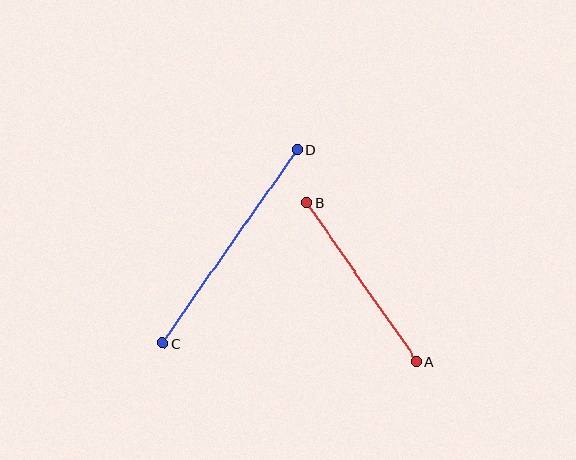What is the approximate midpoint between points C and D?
The midpoint is at approximately (230, 247) pixels.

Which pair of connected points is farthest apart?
Points C and D are farthest apart.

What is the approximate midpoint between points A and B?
The midpoint is at approximately (362, 282) pixels.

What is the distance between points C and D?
The distance is approximately 236 pixels.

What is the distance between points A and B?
The distance is approximately 193 pixels.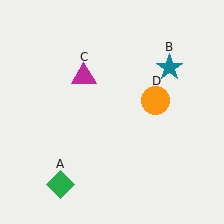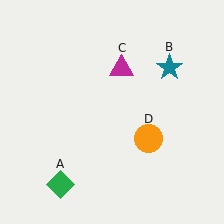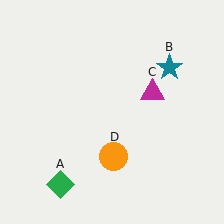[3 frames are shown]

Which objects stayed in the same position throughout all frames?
Green diamond (object A) and teal star (object B) remained stationary.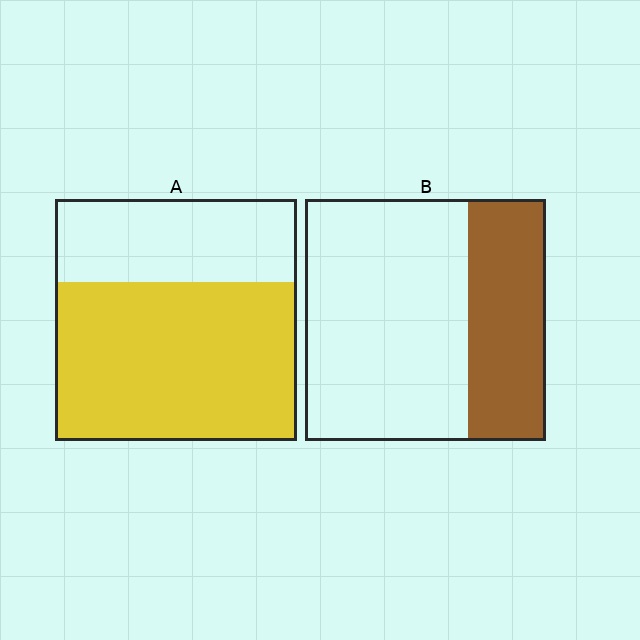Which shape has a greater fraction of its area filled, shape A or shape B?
Shape A.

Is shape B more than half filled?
No.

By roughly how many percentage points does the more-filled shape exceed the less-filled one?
By roughly 35 percentage points (A over B).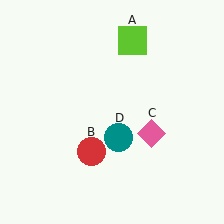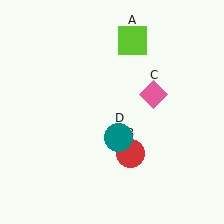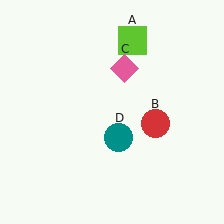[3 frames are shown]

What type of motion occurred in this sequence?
The red circle (object B), pink diamond (object C) rotated counterclockwise around the center of the scene.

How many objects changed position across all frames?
2 objects changed position: red circle (object B), pink diamond (object C).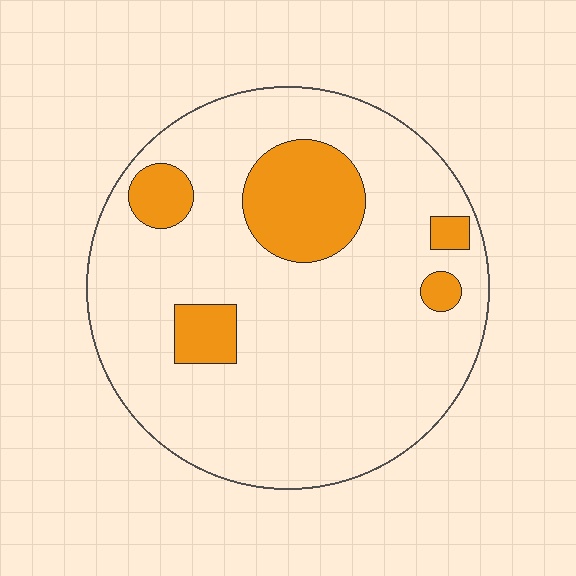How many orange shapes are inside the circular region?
5.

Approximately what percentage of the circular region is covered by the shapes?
Approximately 15%.